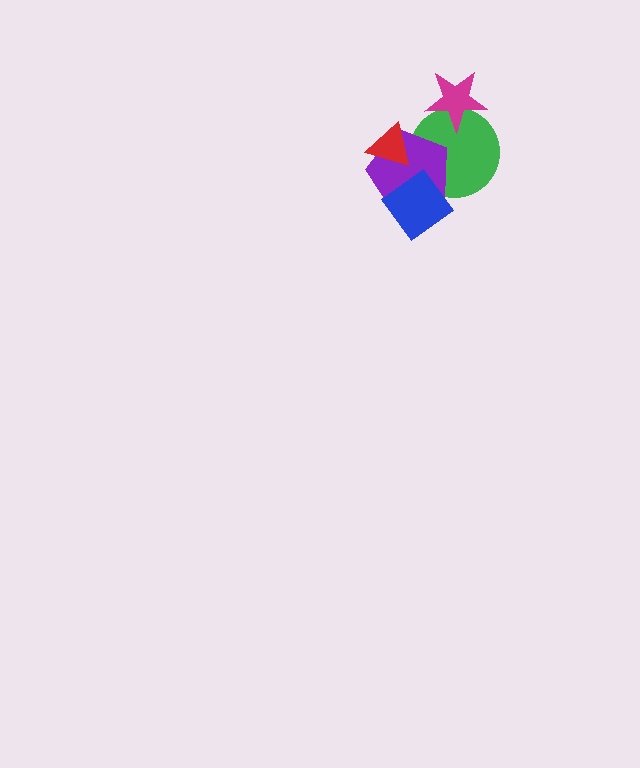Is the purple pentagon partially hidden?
Yes, it is partially covered by another shape.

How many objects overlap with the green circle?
3 objects overlap with the green circle.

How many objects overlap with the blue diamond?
2 objects overlap with the blue diamond.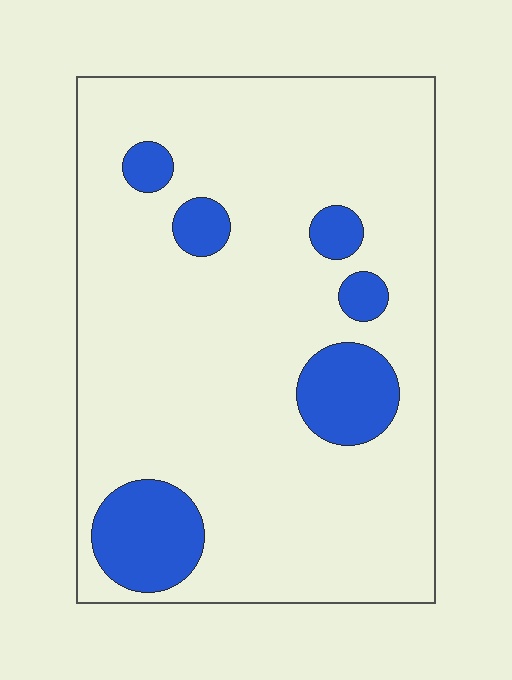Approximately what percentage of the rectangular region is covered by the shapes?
Approximately 15%.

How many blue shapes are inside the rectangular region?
6.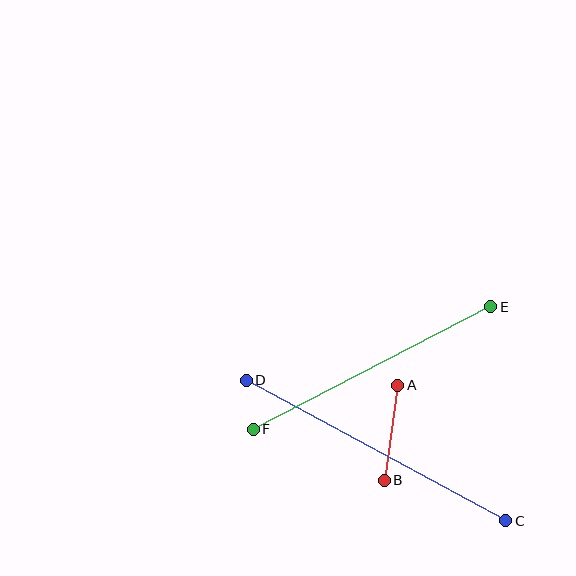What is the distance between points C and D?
The distance is approximately 295 pixels.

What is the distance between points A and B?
The distance is approximately 96 pixels.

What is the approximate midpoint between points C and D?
The midpoint is at approximately (376, 451) pixels.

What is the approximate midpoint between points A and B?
The midpoint is at approximately (391, 433) pixels.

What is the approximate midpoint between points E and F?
The midpoint is at approximately (372, 368) pixels.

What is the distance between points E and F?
The distance is approximately 267 pixels.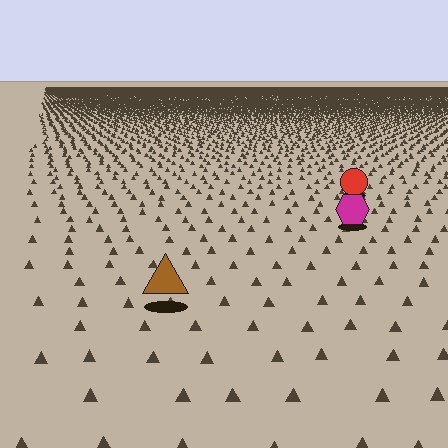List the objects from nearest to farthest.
From nearest to farthest: the brown triangle, the magenta hexagon, the red circle.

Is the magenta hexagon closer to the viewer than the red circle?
Yes. The magenta hexagon is closer — you can tell from the texture gradient: the ground texture is coarser near it.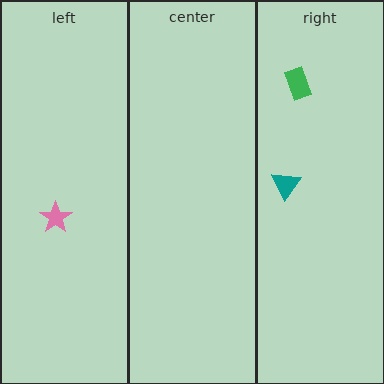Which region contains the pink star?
The left region.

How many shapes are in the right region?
2.